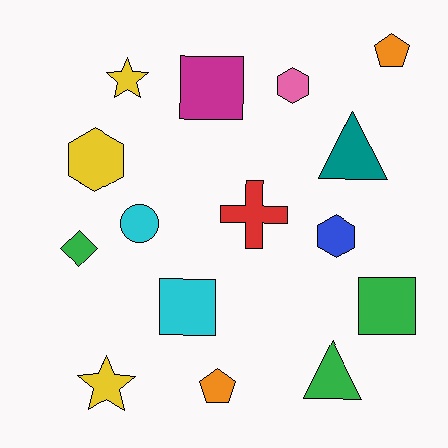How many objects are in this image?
There are 15 objects.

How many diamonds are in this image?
There is 1 diamond.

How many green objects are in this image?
There are 3 green objects.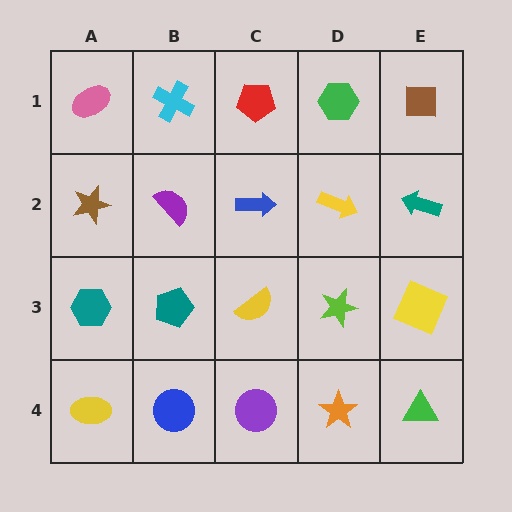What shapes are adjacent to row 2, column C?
A red pentagon (row 1, column C), a yellow semicircle (row 3, column C), a purple semicircle (row 2, column B), a yellow arrow (row 2, column D).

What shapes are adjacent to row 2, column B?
A cyan cross (row 1, column B), a teal pentagon (row 3, column B), a brown star (row 2, column A), a blue arrow (row 2, column C).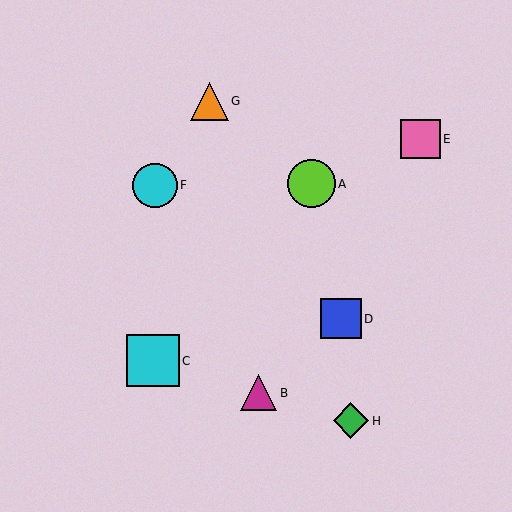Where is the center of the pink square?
The center of the pink square is at (420, 139).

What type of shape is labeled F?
Shape F is a cyan circle.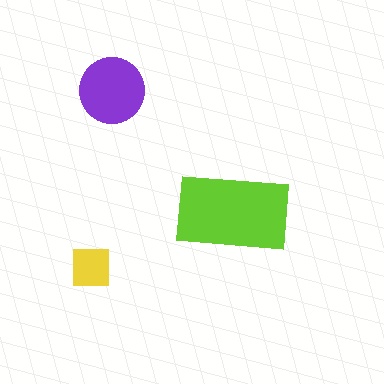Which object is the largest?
The lime rectangle.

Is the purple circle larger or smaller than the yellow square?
Larger.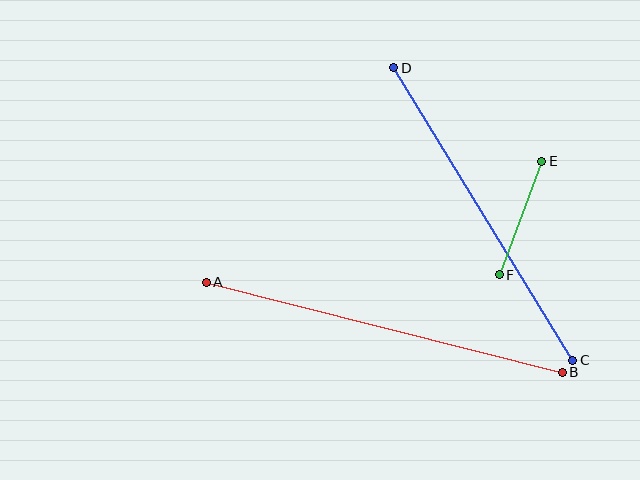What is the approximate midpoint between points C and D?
The midpoint is at approximately (483, 214) pixels.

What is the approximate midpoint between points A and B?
The midpoint is at approximately (384, 327) pixels.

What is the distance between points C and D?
The distance is approximately 343 pixels.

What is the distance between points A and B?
The distance is approximately 367 pixels.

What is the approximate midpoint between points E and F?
The midpoint is at approximately (520, 218) pixels.